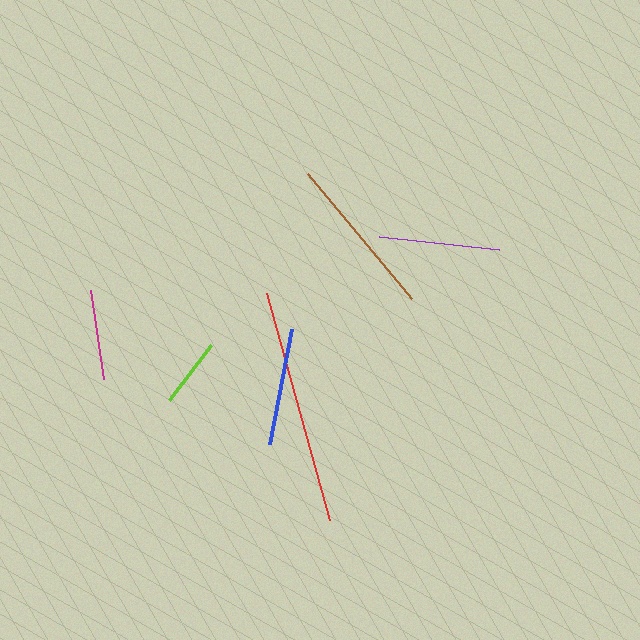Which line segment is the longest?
The red line is the longest at approximately 235 pixels.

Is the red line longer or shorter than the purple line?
The red line is longer than the purple line.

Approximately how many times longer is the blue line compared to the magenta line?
The blue line is approximately 1.3 times the length of the magenta line.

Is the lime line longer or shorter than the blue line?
The blue line is longer than the lime line.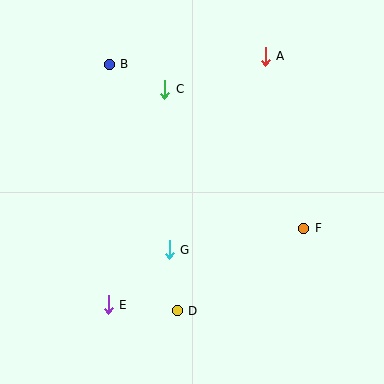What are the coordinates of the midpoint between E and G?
The midpoint between E and G is at (139, 277).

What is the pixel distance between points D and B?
The distance between D and B is 256 pixels.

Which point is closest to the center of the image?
Point G at (169, 250) is closest to the center.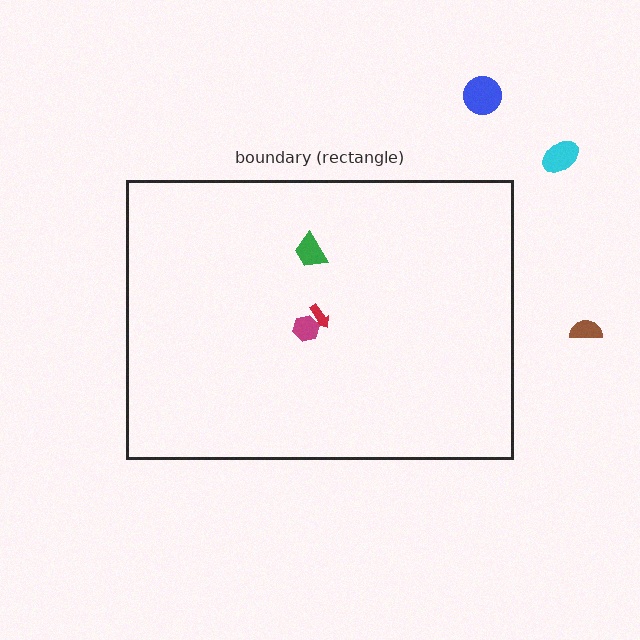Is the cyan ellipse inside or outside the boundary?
Outside.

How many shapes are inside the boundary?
3 inside, 3 outside.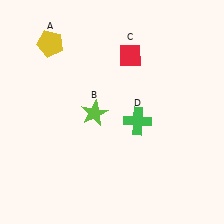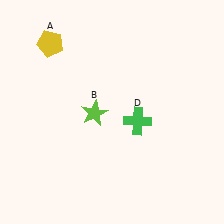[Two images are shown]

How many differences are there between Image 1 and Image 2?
There is 1 difference between the two images.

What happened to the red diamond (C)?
The red diamond (C) was removed in Image 2. It was in the top-right area of Image 1.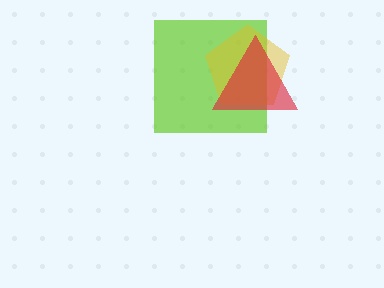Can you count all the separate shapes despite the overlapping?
Yes, there are 3 separate shapes.